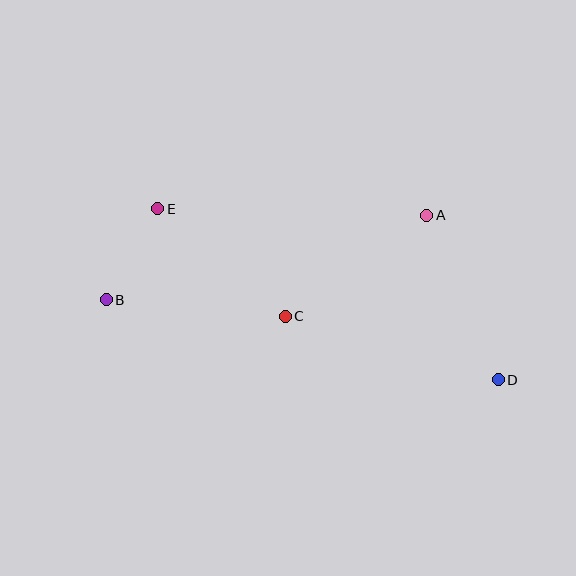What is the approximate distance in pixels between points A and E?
The distance between A and E is approximately 269 pixels.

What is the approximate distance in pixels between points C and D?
The distance between C and D is approximately 222 pixels.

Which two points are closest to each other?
Points B and E are closest to each other.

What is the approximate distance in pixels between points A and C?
The distance between A and C is approximately 174 pixels.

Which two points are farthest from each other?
Points B and D are farthest from each other.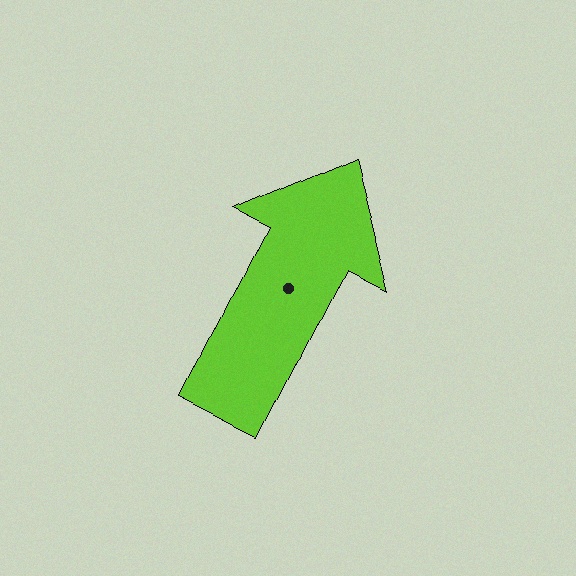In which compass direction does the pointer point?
Northeast.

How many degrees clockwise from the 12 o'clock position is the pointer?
Approximately 26 degrees.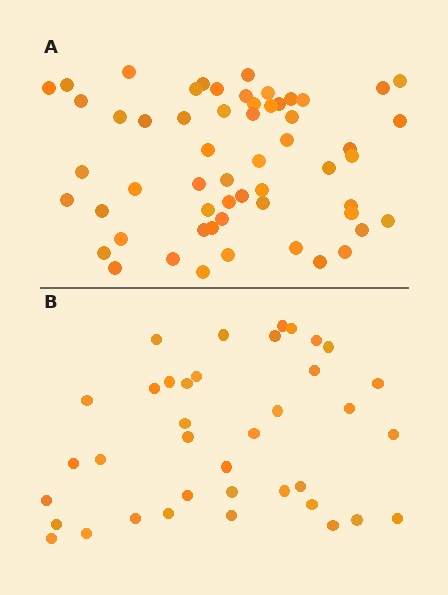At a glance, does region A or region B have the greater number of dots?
Region A (the top region) has more dots.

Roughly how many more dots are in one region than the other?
Region A has approximately 20 more dots than region B.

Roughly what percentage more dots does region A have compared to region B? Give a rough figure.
About 50% more.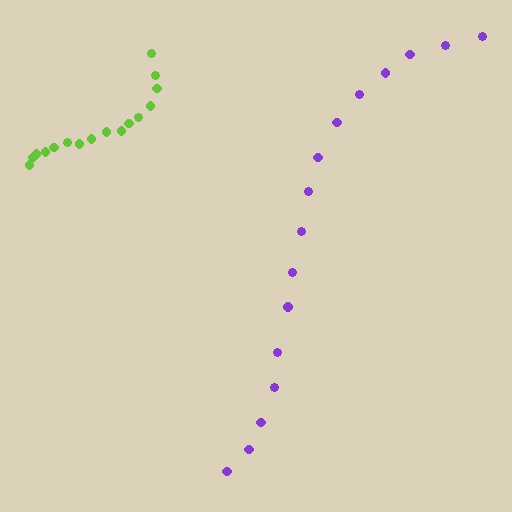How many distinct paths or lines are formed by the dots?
There are 2 distinct paths.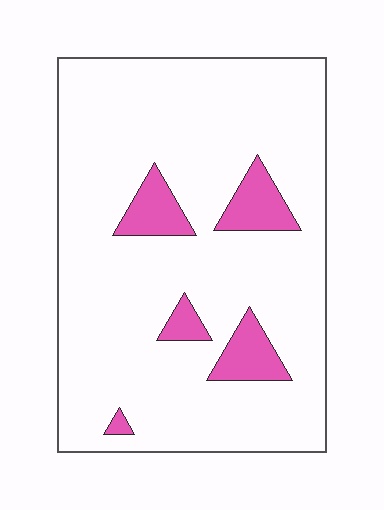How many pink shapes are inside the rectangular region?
5.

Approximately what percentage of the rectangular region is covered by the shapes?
Approximately 10%.